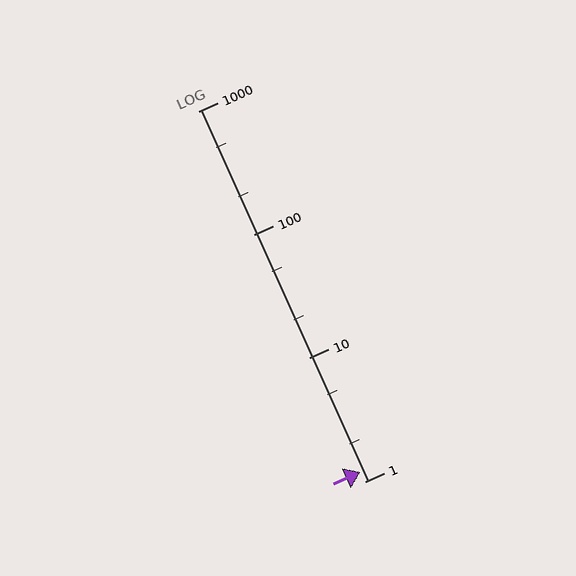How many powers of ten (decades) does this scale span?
The scale spans 3 decades, from 1 to 1000.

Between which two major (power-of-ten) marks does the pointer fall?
The pointer is between 1 and 10.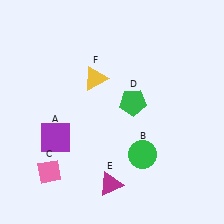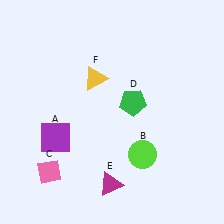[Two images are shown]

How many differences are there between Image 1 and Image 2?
There is 1 difference between the two images.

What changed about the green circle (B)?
In Image 1, B is green. In Image 2, it changed to lime.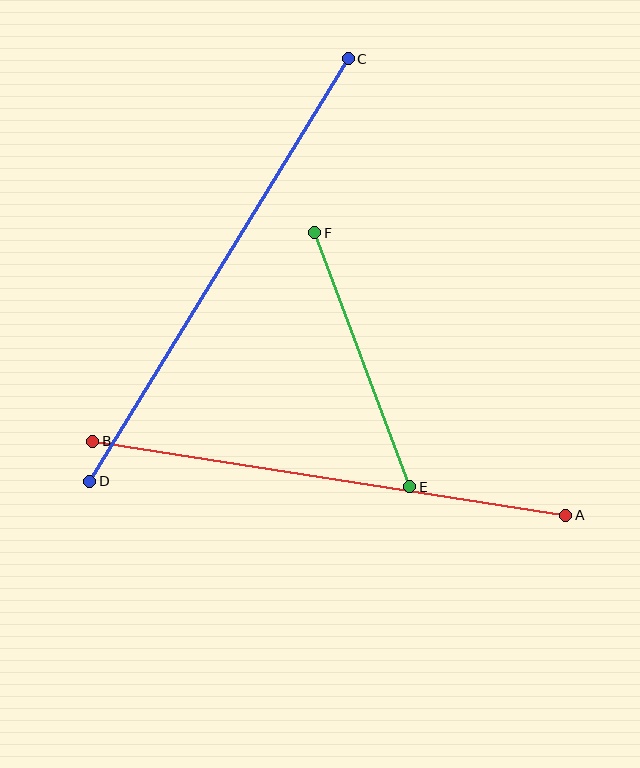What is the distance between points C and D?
The distance is approximately 495 pixels.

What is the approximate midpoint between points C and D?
The midpoint is at approximately (219, 270) pixels.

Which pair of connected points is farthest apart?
Points C and D are farthest apart.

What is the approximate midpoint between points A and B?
The midpoint is at approximately (329, 478) pixels.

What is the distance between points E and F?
The distance is approximately 271 pixels.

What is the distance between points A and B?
The distance is approximately 479 pixels.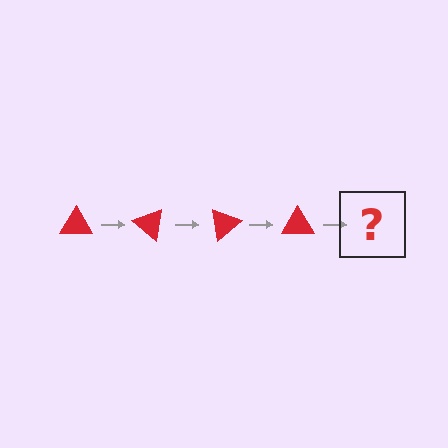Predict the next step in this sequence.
The next step is a red triangle rotated 160 degrees.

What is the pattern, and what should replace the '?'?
The pattern is that the triangle rotates 40 degrees each step. The '?' should be a red triangle rotated 160 degrees.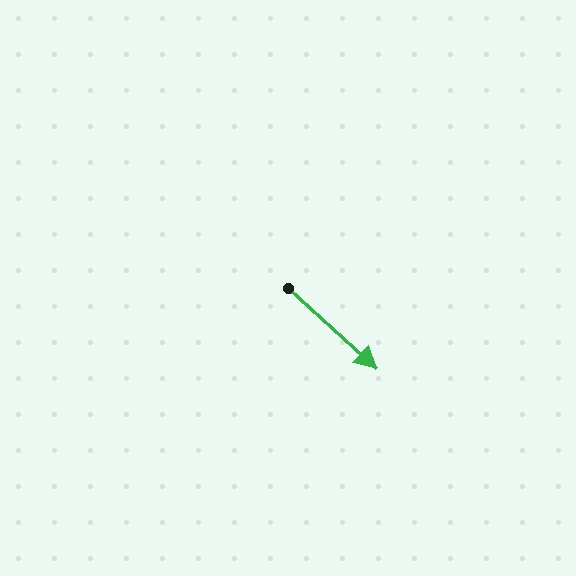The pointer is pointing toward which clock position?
Roughly 4 o'clock.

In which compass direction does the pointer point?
Southeast.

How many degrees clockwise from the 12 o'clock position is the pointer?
Approximately 132 degrees.